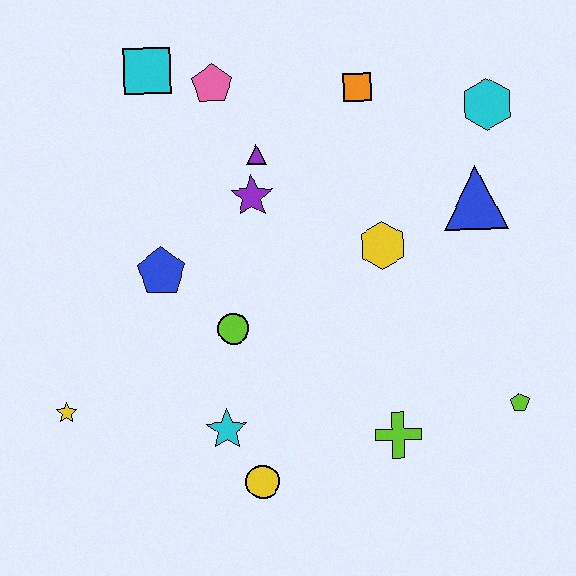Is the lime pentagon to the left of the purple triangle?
No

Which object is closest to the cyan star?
The yellow circle is closest to the cyan star.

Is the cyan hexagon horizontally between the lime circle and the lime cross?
No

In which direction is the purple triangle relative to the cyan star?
The purple triangle is above the cyan star.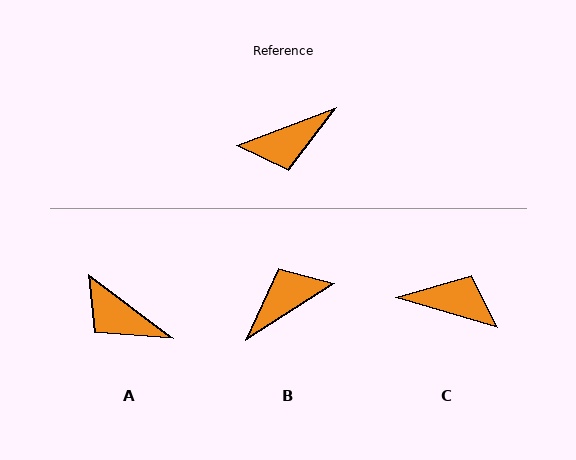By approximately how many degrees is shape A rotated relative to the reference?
Approximately 58 degrees clockwise.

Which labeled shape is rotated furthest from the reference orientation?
B, about 169 degrees away.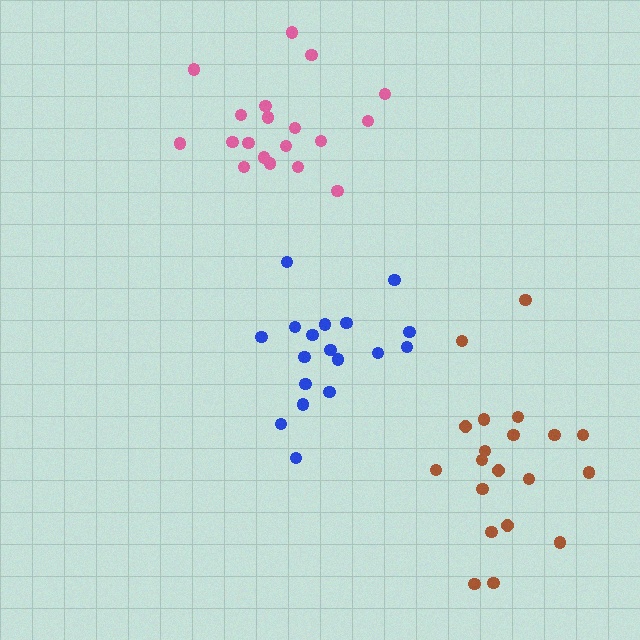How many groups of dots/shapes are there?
There are 3 groups.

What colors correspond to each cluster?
The clusters are colored: blue, pink, brown.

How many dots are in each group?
Group 1: 18 dots, Group 2: 19 dots, Group 3: 20 dots (57 total).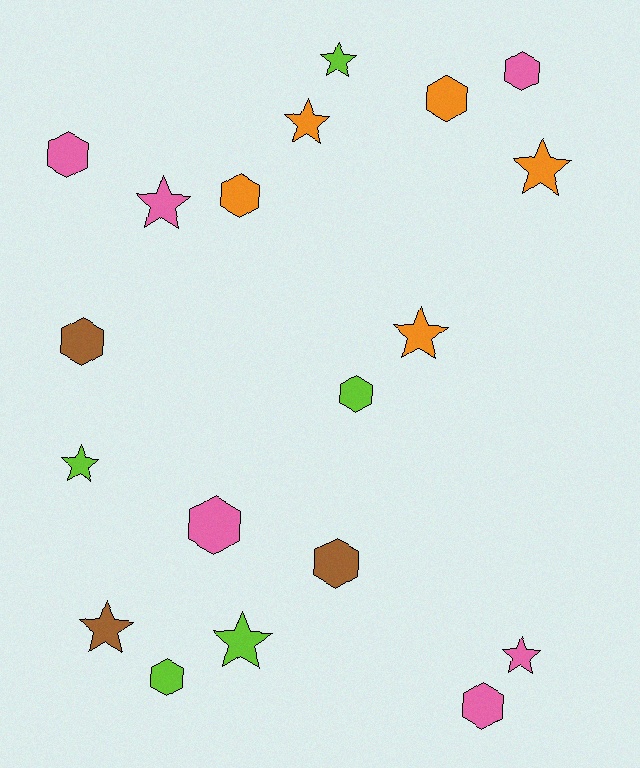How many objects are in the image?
There are 19 objects.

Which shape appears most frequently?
Hexagon, with 10 objects.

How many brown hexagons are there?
There are 2 brown hexagons.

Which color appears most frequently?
Pink, with 6 objects.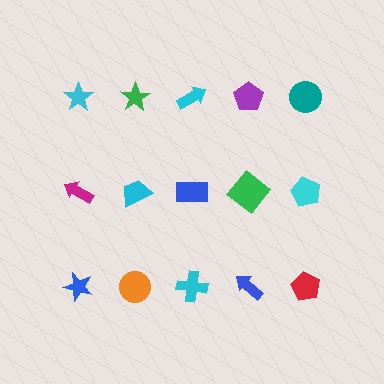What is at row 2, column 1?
A magenta arrow.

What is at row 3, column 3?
A cyan cross.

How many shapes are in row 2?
5 shapes.